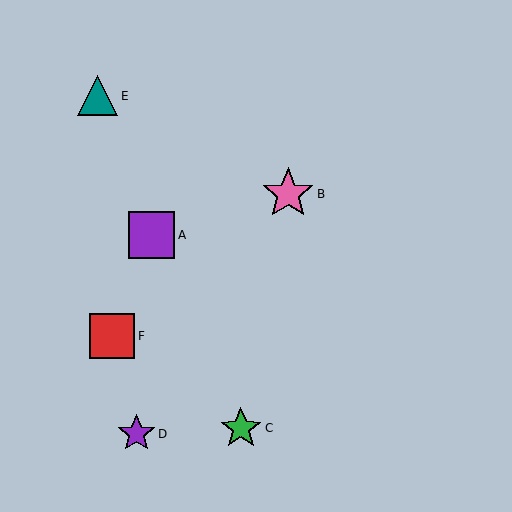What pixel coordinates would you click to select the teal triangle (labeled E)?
Click at (98, 96) to select the teal triangle E.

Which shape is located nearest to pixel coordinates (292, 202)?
The pink star (labeled B) at (288, 194) is nearest to that location.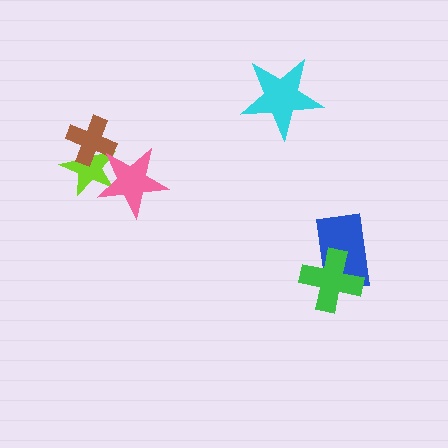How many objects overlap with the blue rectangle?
1 object overlaps with the blue rectangle.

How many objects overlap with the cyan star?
0 objects overlap with the cyan star.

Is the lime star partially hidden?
Yes, it is partially covered by another shape.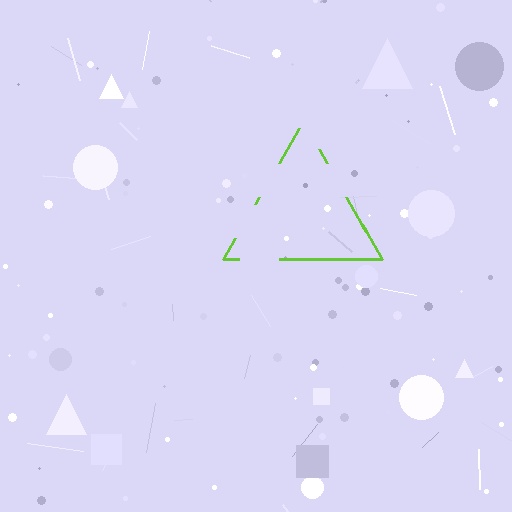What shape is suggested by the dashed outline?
The dashed outline suggests a triangle.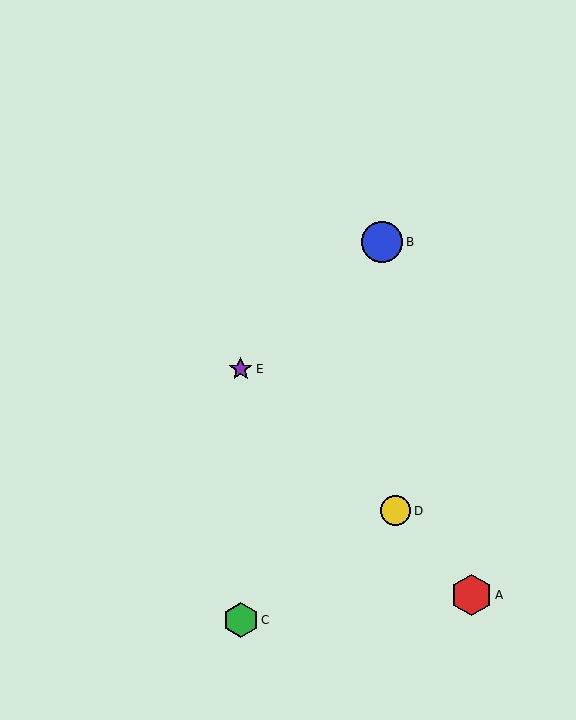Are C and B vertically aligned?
No, C is at x≈241 and B is at x≈382.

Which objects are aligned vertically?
Objects C, E are aligned vertically.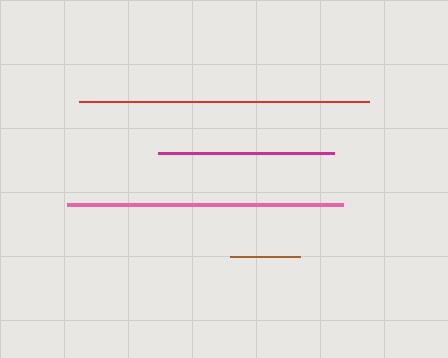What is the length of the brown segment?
The brown segment is approximately 70 pixels long.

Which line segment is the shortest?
The brown line is the shortest at approximately 70 pixels.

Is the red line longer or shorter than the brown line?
The red line is longer than the brown line.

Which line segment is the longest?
The red line is the longest at approximately 291 pixels.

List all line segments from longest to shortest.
From longest to shortest: red, pink, magenta, brown.